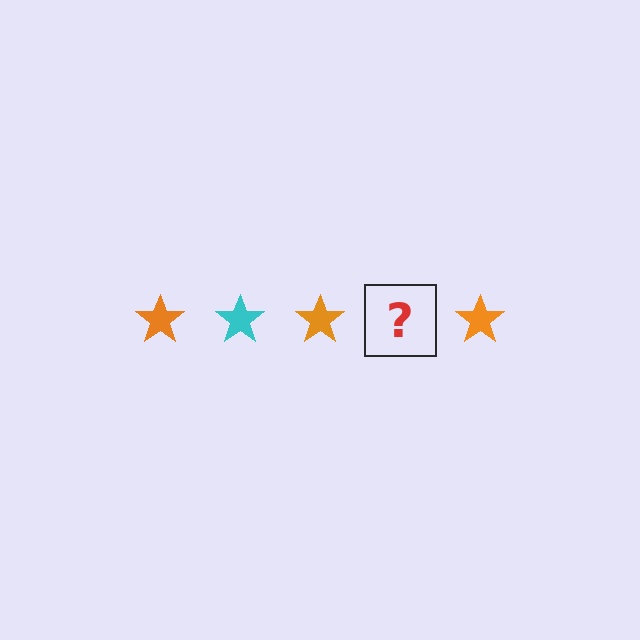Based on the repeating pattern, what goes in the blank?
The blank should be a cyan star.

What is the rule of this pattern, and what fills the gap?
The rule is that the pattern cycles through orange, cyan stars. The gap should be filled with a cyan star.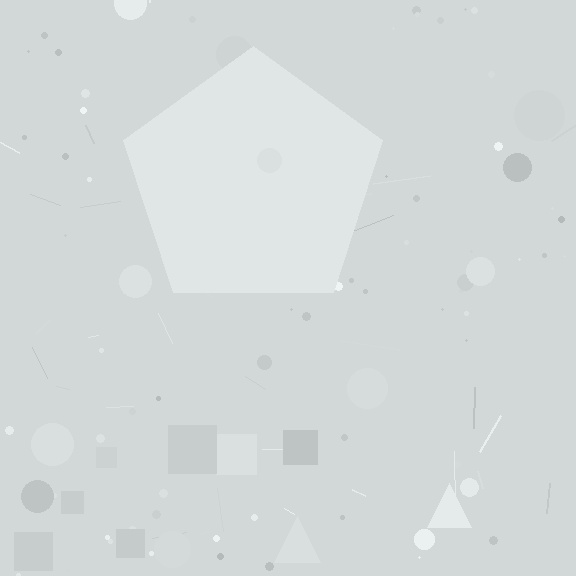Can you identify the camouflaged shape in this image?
The camouflaged shape is a pentagon.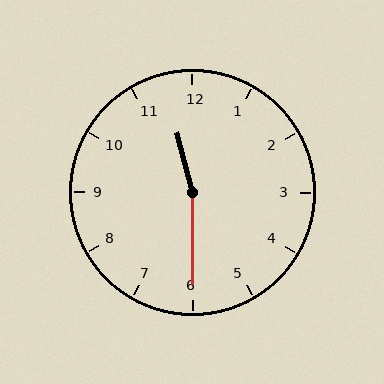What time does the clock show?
11:30.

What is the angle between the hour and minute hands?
Approximately 165 degrees.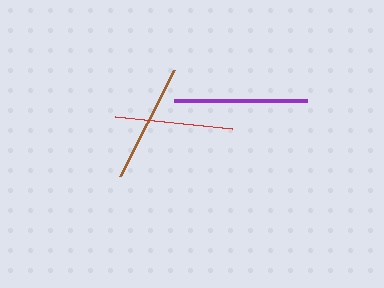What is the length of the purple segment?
The purple segment is approximately 133 pixels long.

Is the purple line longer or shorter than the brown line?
The purple line is longer than the brown line.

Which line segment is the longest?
The purple line is the longest at approximately 133 pixels.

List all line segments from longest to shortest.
From longest to shortest: purple, brown, red.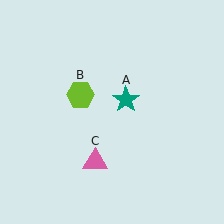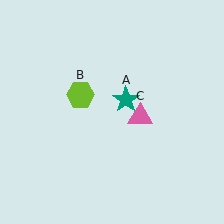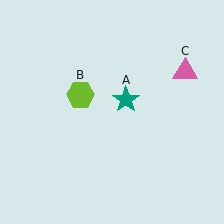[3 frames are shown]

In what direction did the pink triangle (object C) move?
The pink triangle (object C) moved up and to the right.